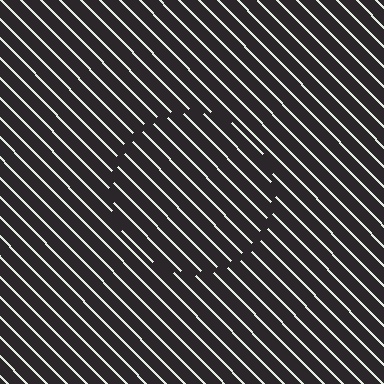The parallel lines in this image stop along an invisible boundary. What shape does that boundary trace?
An illusory circle. The interior of the shape contains the same grating, shifted by half a period — the contour is defined by the phase discontinuity where line-ends from the inner and outer gratings abut.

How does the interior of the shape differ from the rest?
The interior of the shape contains the same grating, shifted by half a period — the contour is defined by the phase discontinuity where line-ends from the inner and outer gratings abut.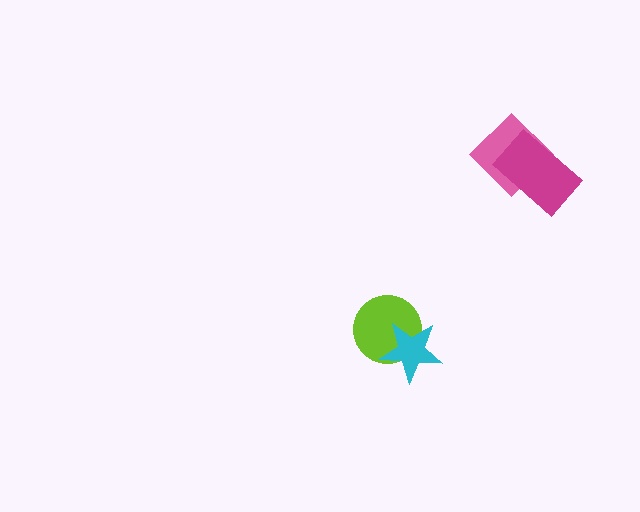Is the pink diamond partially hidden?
Yes, it is partially covered by another shape.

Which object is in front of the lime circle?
The cyan star is in front of the lime circle.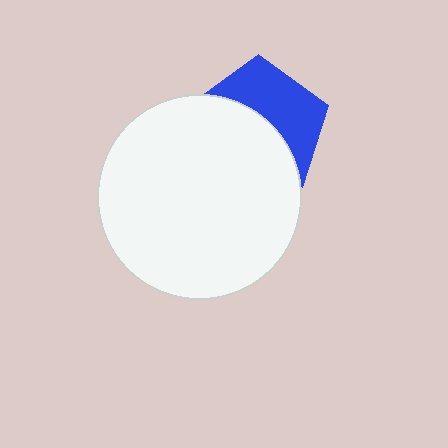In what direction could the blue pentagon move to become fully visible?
The blue pentagon could move up. That would shift it out from behind the white circle entirely.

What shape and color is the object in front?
The object in front is a white circle.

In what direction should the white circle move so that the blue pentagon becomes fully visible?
The white circle should move down. That is the shortest direction to clear the overlap and leave the blue pentagon fully visible.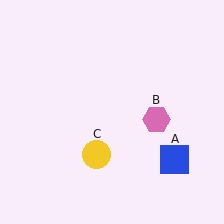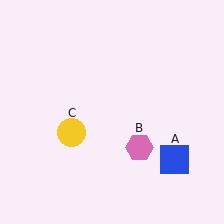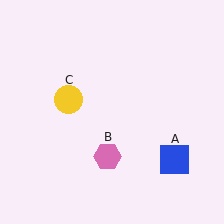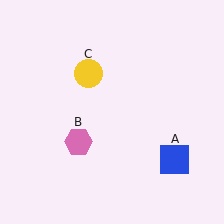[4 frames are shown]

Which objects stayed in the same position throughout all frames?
Blue square (object A) remained stationary.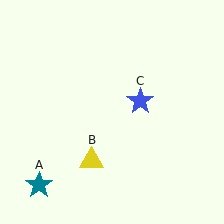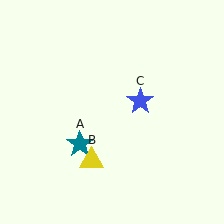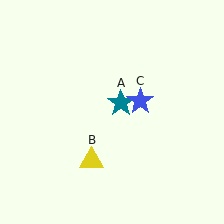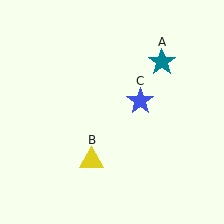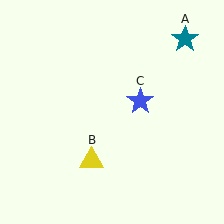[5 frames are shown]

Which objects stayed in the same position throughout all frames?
Yellow triangle (object B) and blue star (object C) remained stationary.